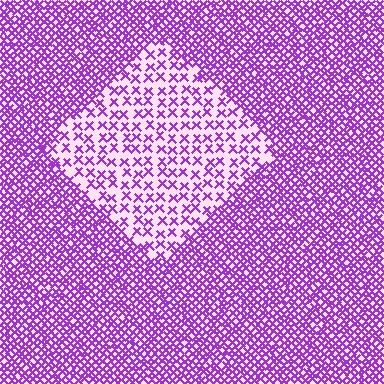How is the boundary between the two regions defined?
The boundary is defined by a change in element density (approximately 2.6x ratio). All elements are the same color, size, and shape.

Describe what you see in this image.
The image contains small purple elements arranged at two different densities. A diamond-shaped region is visible where the elements are less densely packed than the surrounding area.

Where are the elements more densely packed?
The elements are more densely packed outside the diamond boundary.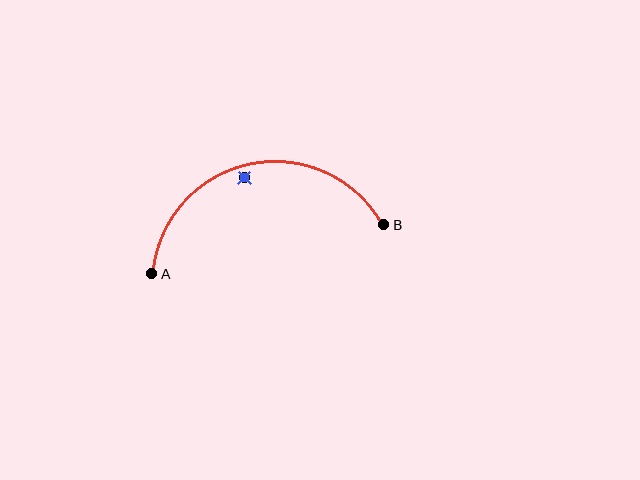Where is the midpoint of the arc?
The arc midpoint is the point on the curve farthest from the straight line joining A and B. It sits above that line.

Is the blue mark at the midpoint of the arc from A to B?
No — the blue mark does not lie on the arc at all. It sits slightly inside the curve.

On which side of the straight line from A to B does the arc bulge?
The arc bulges above the straight line connecting A and B.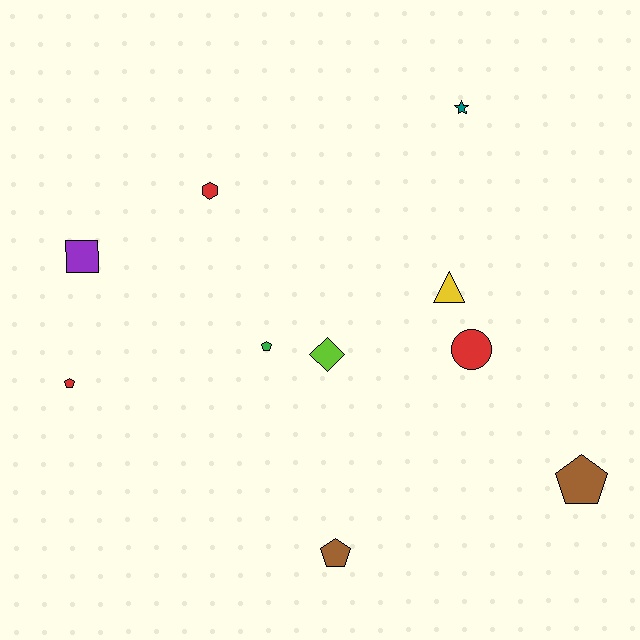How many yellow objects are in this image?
There is 1 yellow object.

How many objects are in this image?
There are 10 objects.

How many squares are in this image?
There is 1 square.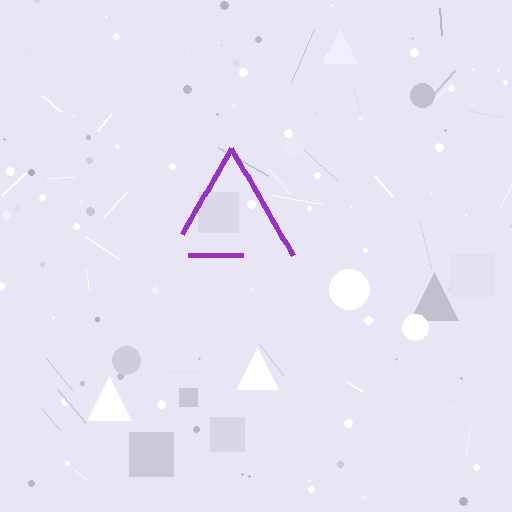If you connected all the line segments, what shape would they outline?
They would outline a triangle.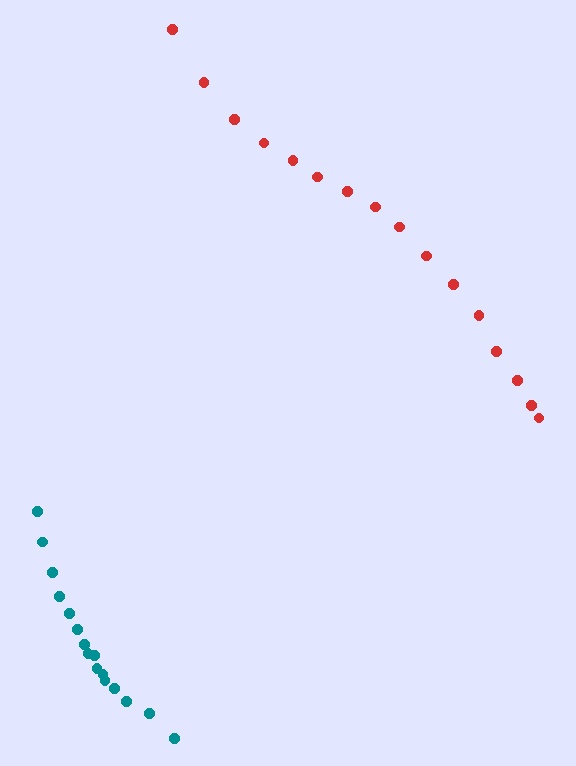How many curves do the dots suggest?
There are 2 distinct paths.